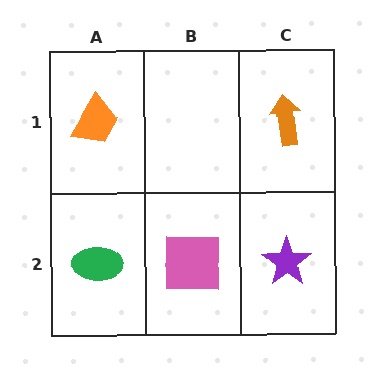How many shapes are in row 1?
2 shapes.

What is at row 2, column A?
A green ellipse.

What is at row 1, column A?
An orange trapezoid.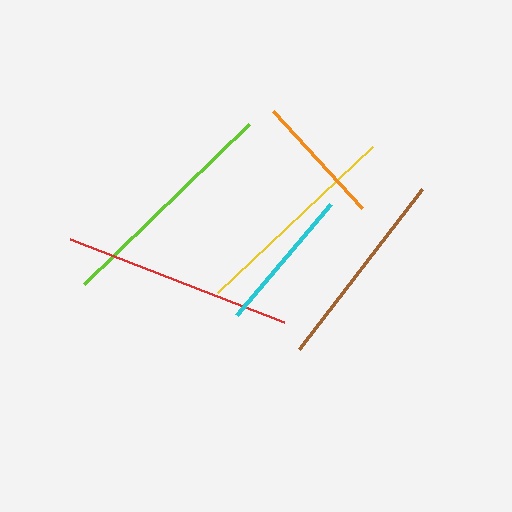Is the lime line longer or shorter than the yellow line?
The lime line is longer than the yellow line.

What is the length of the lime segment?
The lime segment is approximately 230 pixels long.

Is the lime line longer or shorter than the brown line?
The lime line is longer than the brown line.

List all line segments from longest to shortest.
From longest to shortest: red, lime, yellow, brown, cyan, orange.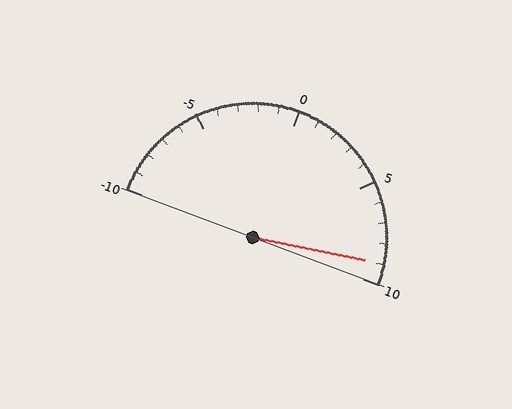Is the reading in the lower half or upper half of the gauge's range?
The reading is in the upper half of the range (-10 to 10).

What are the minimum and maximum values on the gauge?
The gauge ranges from -10 to 10.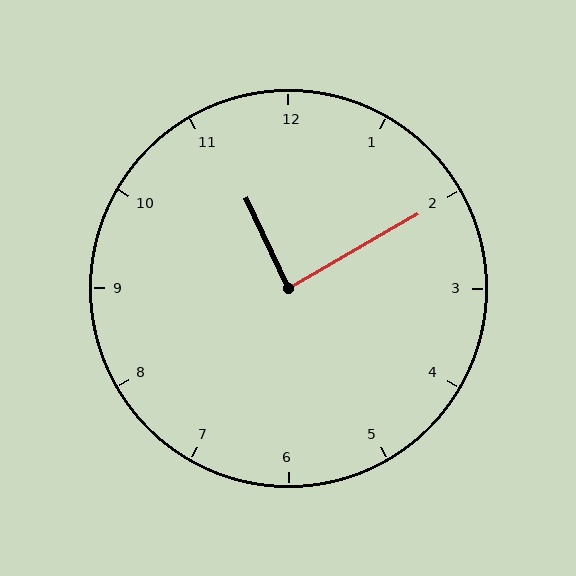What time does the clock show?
11:10.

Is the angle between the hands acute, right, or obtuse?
It is right.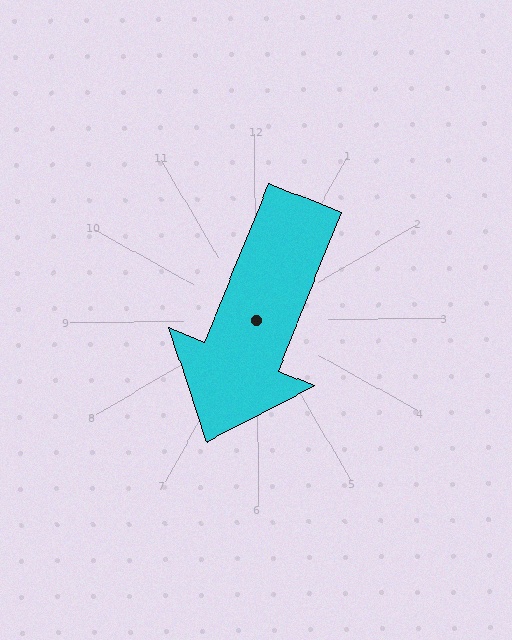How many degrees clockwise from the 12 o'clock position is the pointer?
Approximately 203 degrees.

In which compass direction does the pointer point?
Southwest.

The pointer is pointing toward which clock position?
Roughly 7 o'clock.